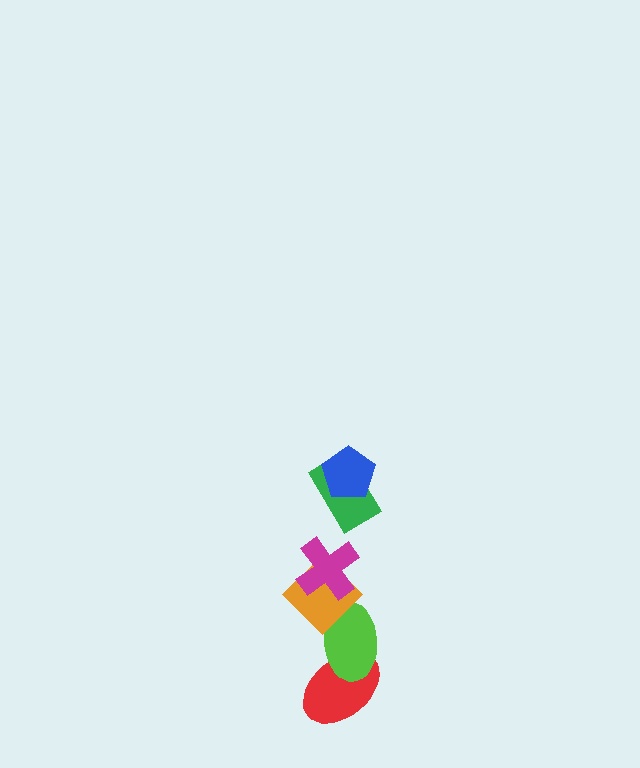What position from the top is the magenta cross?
The magenta cross is 3rd from the top.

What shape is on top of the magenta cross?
The green rectangle is on top of the magenta cross.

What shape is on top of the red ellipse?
The lime ellipse is on top of the red ellipse.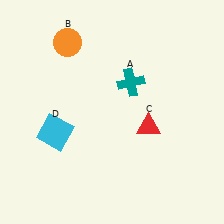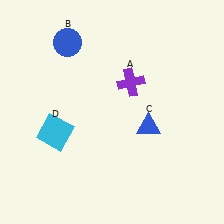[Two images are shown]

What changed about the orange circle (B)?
In Image 1, B is orange. In Image 2, it changed to blue.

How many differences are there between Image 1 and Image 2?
There are 3 differences between the two images.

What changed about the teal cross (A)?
In Image 1, A is teal. In Image 2, it changed to purple.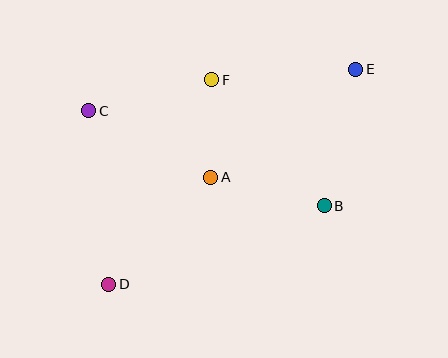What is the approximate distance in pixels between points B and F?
The distance between B and F is approximately 169 pixels.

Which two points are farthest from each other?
Points D and E are farthest from each other.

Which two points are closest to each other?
Points A and F are closest to each other.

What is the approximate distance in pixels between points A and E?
The distance between A and E is approximately 181 pixels.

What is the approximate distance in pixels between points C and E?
The distance between C and E is approximately 270 pixels.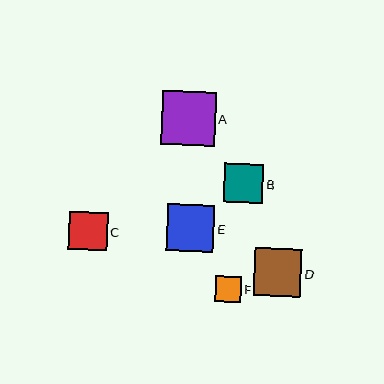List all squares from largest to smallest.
From largest to smallest: A, D, E, B, C, F.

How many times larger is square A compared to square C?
Square A is approximately 1.4 times the size of square C.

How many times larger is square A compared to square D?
Square A is approximately 1.1 times the size of square D.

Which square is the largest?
Square A is the largest with a size of approximately 53 pixels.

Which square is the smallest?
Square F is the smallest with a size of approximately 26 pixels.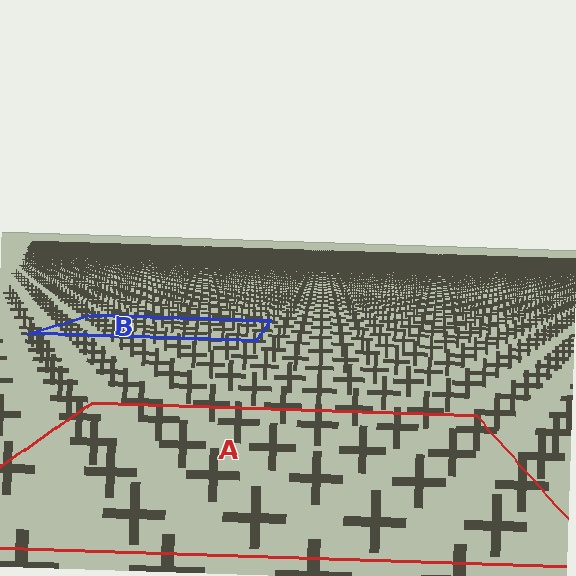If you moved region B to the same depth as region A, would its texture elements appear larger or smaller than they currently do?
They would appear larger. At a closer depth, the same texture elements are projected at a bigger on-screen size.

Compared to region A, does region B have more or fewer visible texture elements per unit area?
Region B has more texture elements per unit area — they are packed more densely because it is farther away.